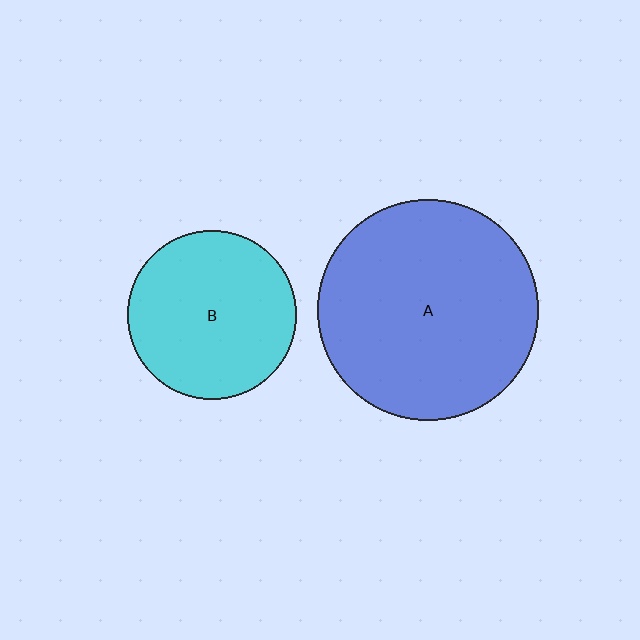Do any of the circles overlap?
No, none of the circles overlap.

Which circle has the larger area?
Circle A (blue).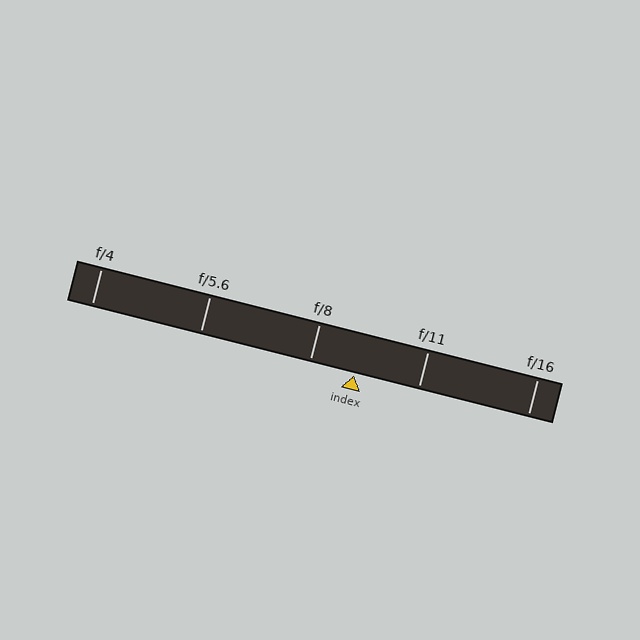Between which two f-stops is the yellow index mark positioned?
The index mark is between f/8 and f/11.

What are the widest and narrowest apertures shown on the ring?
The widest aperture shown is f/4 and the narrowest is f/16.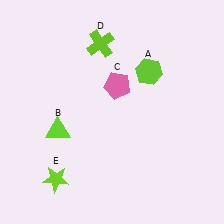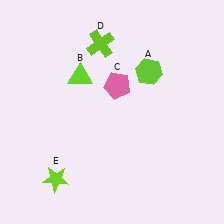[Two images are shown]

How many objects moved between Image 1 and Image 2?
1 object moved between the two images.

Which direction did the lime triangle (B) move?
The lime triangle (B) moved up.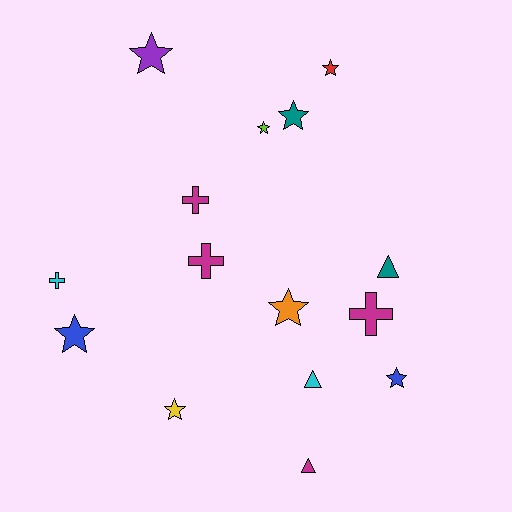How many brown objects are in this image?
There are no brown objects.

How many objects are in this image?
There are 15 objects.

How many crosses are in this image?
There are 4 crosses.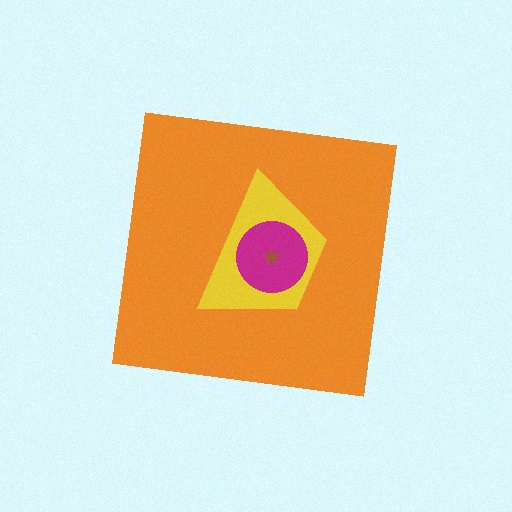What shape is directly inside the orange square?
The yellow trapezoid.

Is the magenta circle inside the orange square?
Yes.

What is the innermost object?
The brown star.